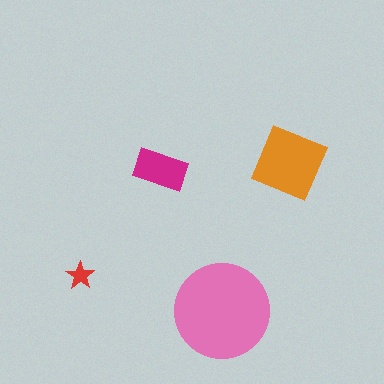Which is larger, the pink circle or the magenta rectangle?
The pink circle.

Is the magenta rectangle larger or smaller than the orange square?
Smaller.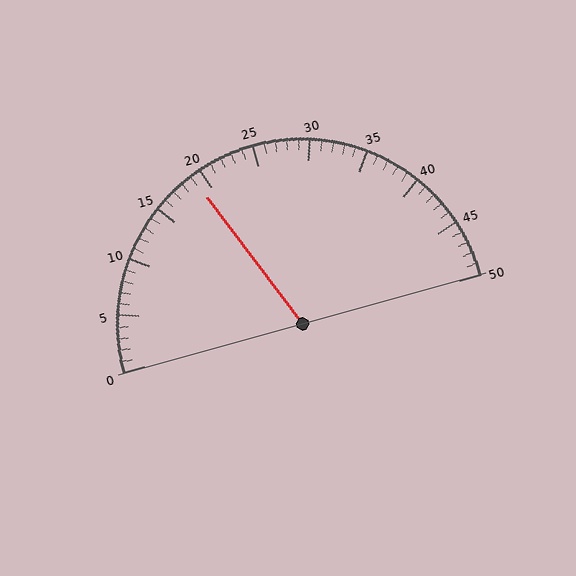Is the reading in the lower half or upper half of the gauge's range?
The reading is in the lower half of the range (0 to 50).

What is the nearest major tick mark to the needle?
The nearest major tick mark is 20.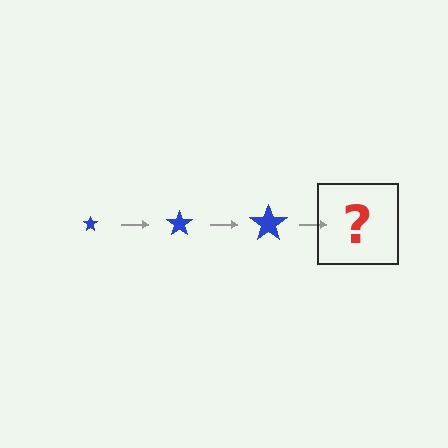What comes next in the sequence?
The next element should be a blue star, larger than the previous one.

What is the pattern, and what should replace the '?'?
The pattern is that the star gets progressively larger each step. The '?' should be a blue star, larger than the previous one.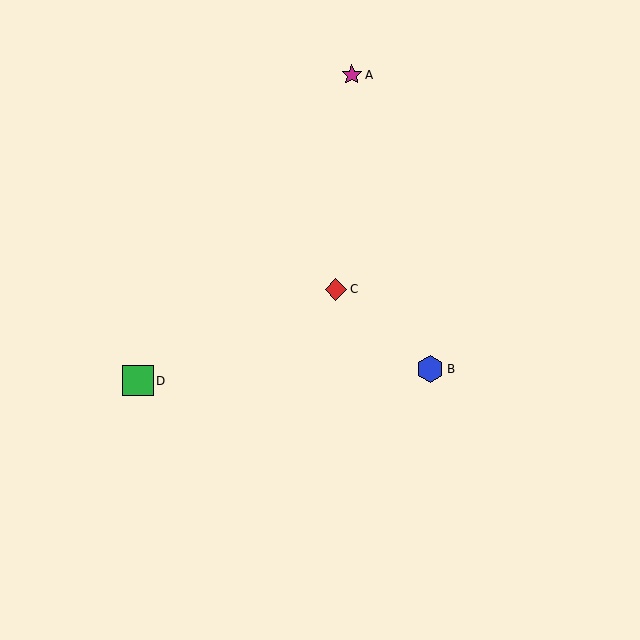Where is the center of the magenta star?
The center of the magenta star is at (352, 75).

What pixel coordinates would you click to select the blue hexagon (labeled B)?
Click at (430, 369) to select the blue hexagon B.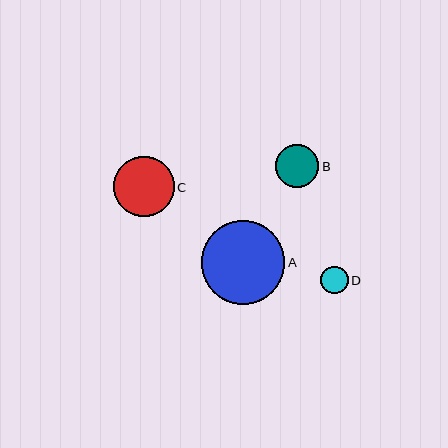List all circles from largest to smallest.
From largest to smallest: A, C, B, D.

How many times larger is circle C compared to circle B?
Circle C is approximately 1.4 times the size of circle B.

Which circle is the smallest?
Circle D is the smallest with a size of approximately 27 pixels.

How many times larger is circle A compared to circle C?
Circle A is approximately 1.4 times the size of circle C.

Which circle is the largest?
Circle A is the largest with a size of approximately 84 pixels.